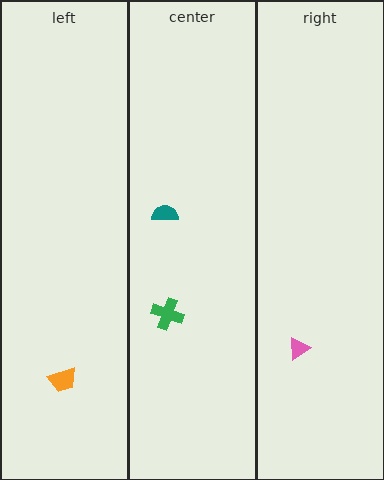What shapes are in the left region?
The orange trapezoid.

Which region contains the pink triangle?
The right region.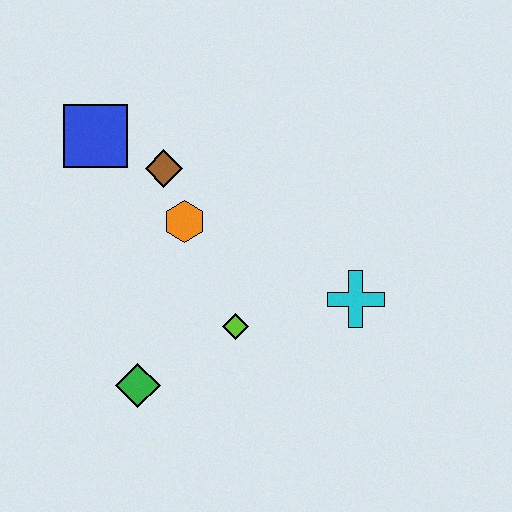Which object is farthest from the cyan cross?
The blue square is farthest from the cyan cross.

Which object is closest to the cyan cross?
The lime diamond is closest to the cyan cross.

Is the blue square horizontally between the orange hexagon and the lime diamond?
No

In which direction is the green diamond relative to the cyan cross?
The green diamond is to the left of the cyan cross.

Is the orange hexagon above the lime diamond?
Yes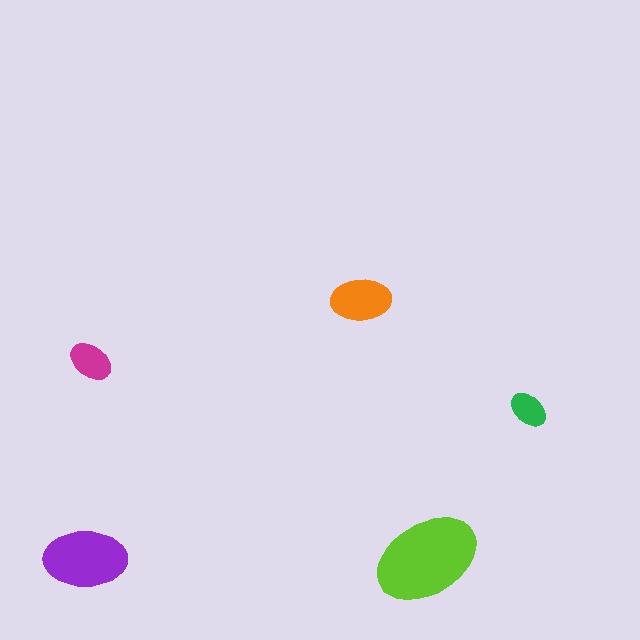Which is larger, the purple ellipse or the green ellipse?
The purple one.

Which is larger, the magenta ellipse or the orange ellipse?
The orange one.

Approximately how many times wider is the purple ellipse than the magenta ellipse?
About 2 times wider.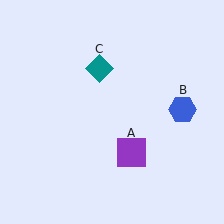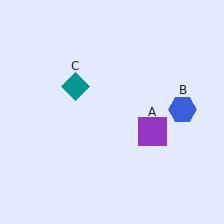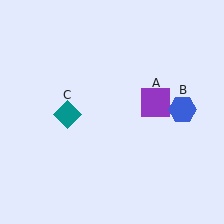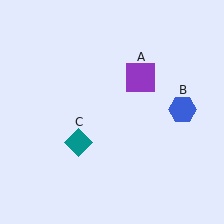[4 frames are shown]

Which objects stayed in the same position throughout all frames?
Blue hexagon (object B) remained stationary.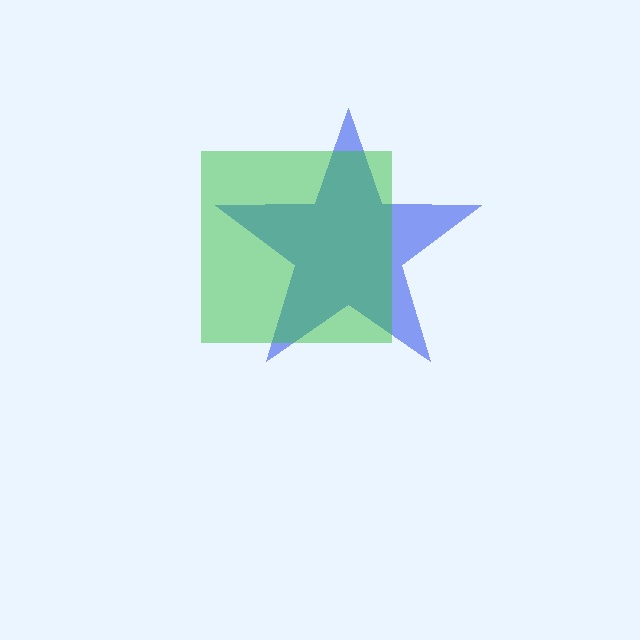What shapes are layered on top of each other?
The layered shapes are: a blue star, a green square.